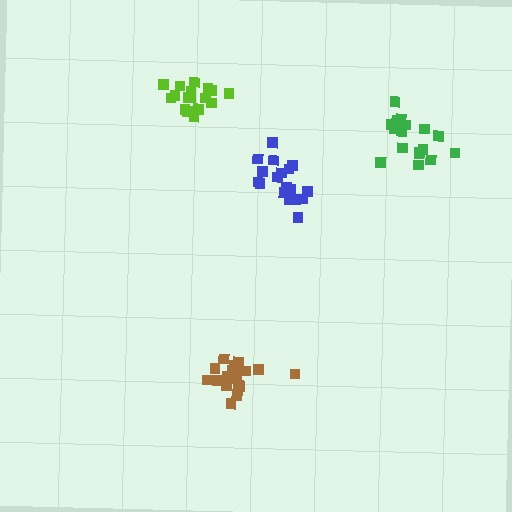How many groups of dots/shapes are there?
There are 4 groups.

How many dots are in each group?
Group 1: 20 dots, Group 2: 18 dots, Group 3: 18 dots, Group 4: 17 dots (73 total).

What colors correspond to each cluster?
The clusters are colored: brown, lime, blue, green.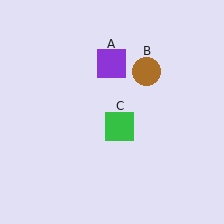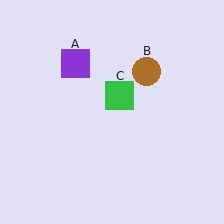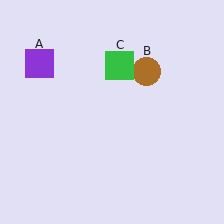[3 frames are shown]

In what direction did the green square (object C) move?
The green square (object C) moved up.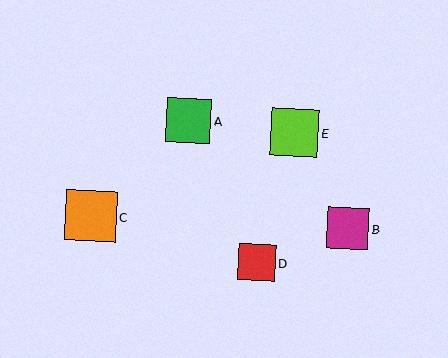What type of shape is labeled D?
Shape D is a red square.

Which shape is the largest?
The orange square (labeled C) is the largest.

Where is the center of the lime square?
The center of the lime square is at (295, 133).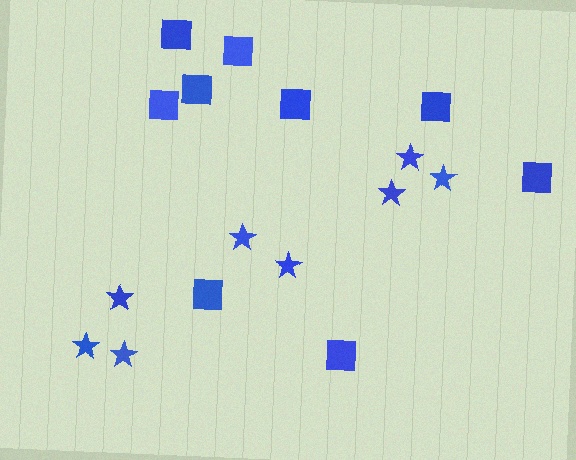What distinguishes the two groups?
There are 2 groups: one group of squares (9) and one group of stars (8).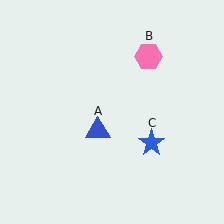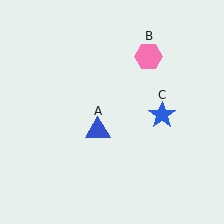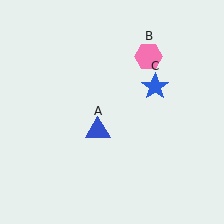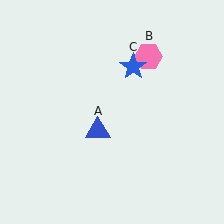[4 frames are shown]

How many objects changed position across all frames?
1 object changed position: blue star (object C).